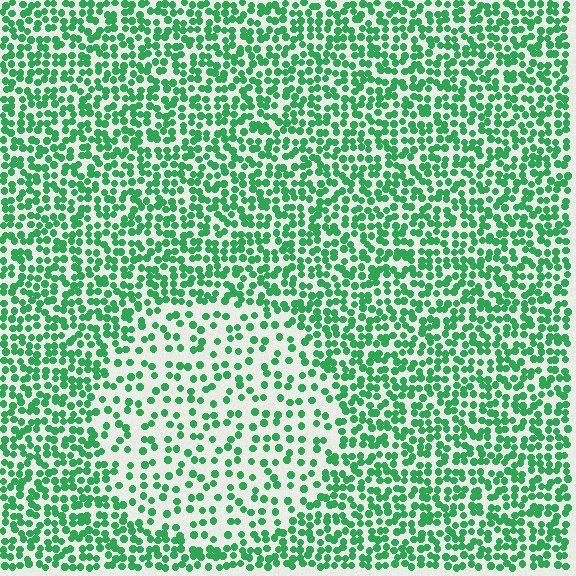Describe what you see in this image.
The image contains small green elements arranged at two different densities. A circle-shaped region is visible where the elements are less densely packed than the surrounding area.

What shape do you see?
I see a circle.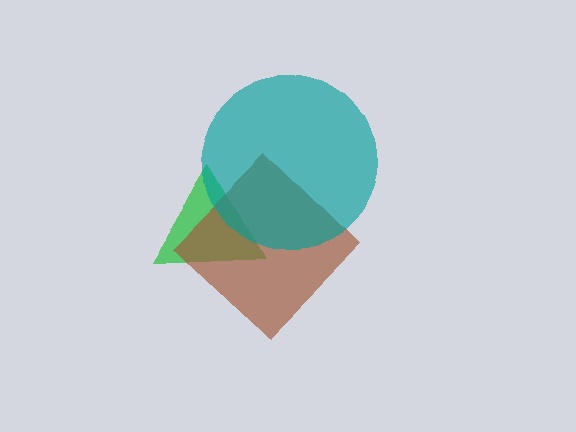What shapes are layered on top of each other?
The layered shapes are: a green triangle, a brown diamond, a teal circle.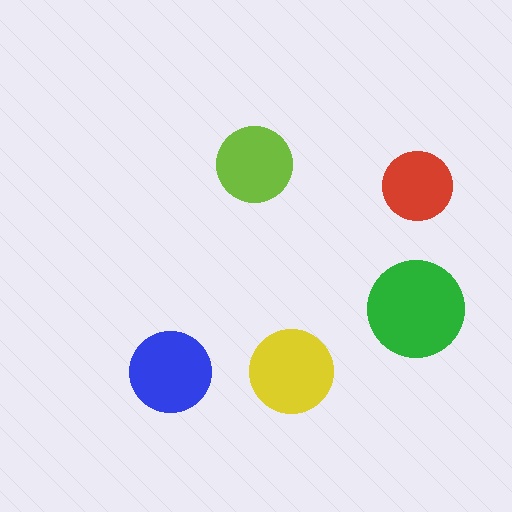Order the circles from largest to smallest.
the green one, the yellow one, the blue one, the lime one, the red one.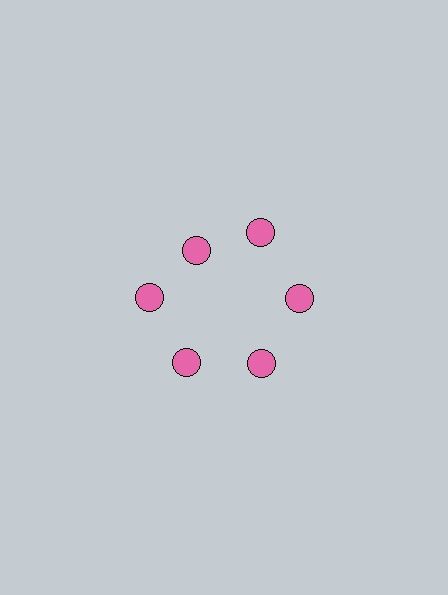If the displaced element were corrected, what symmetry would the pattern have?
It would have 6-fold rotational symmetry — the pattern would map onto itself every 60 degrees.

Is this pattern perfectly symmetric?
No. The 6 pink circles are arranged in a ring, but one element near the 11 o'clock position is pulled inward toward the center, breaking the 6-fold rotational symmetry.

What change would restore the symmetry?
The symmetry would be restored by moving it outward, back onto the ring so that all 6 circles sit at equal angles and equal distance from the center.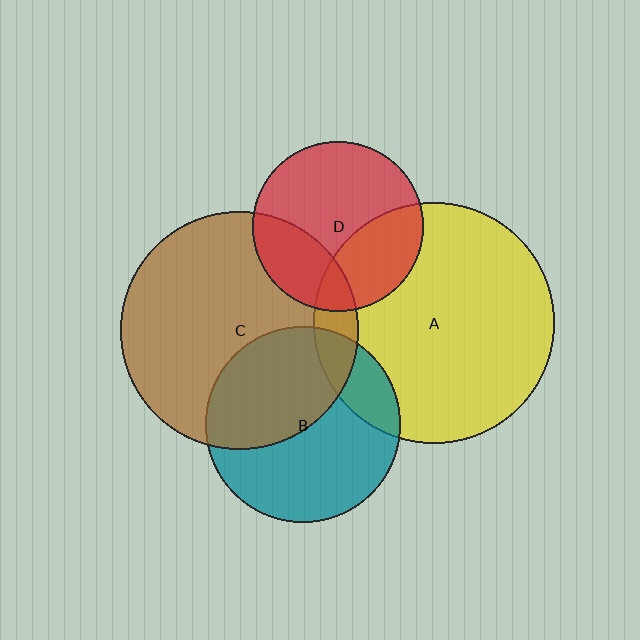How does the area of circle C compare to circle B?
Approximately 1.5 times.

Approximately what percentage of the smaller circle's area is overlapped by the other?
Approximately 15%.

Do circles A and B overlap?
Yes.